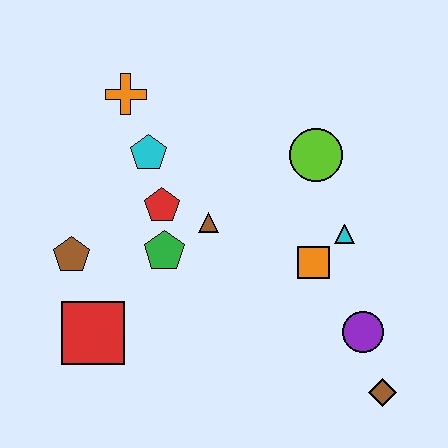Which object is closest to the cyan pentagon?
The red pentagon is closest to the cyan pentagon.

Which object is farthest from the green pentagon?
The brown diamond is farthest from the green pentagon.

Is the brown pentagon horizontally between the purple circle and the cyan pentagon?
No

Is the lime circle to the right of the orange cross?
Yes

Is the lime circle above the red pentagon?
Yes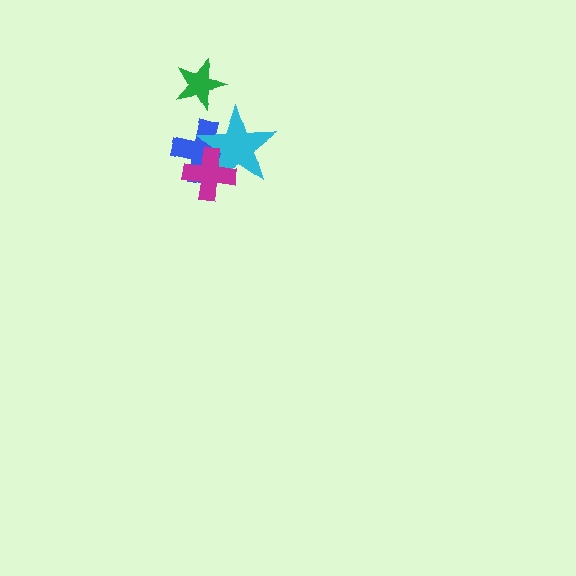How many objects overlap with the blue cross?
2 objects overlap with the blue cross.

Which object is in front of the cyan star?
The magenta cross is in front of the cyan star.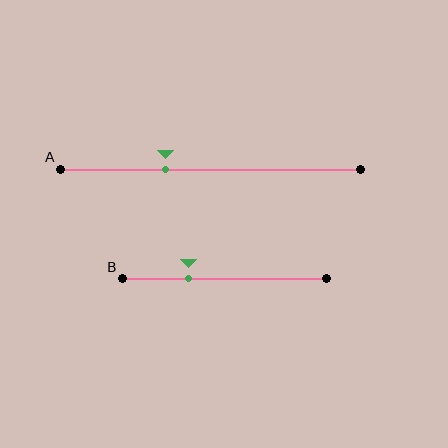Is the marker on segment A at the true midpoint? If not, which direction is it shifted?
No, the marker on segment A is shifted to the left by about 15% of the segment length.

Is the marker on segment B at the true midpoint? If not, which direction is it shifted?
No, the marker on segment B is shifted to the left by about 18% of the segment length.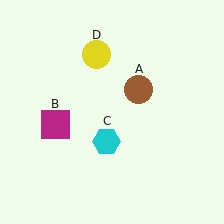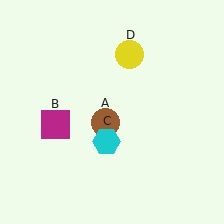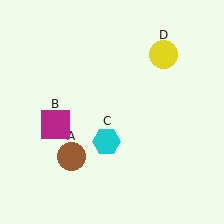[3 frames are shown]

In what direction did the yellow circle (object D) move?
The yellow circle (object D) moved right.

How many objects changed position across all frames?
2 objects changed position: brown circle (object A), yellow circle (object D).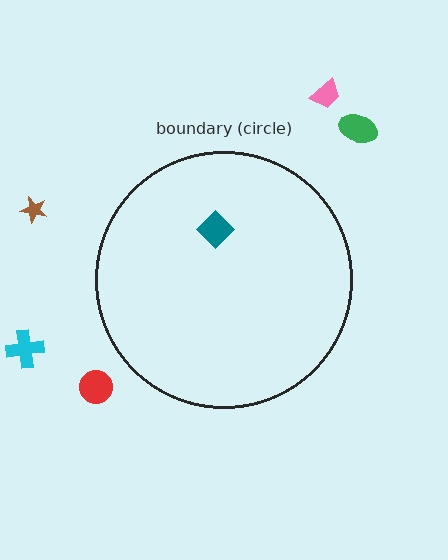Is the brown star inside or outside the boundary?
Outside.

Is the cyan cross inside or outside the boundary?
Outside.